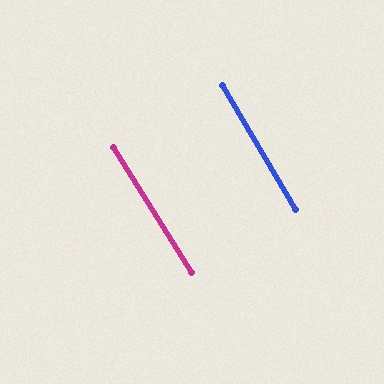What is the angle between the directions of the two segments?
Approximately 2 degrees.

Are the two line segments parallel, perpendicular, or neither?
Parallel — their directions differ by only 1.8°.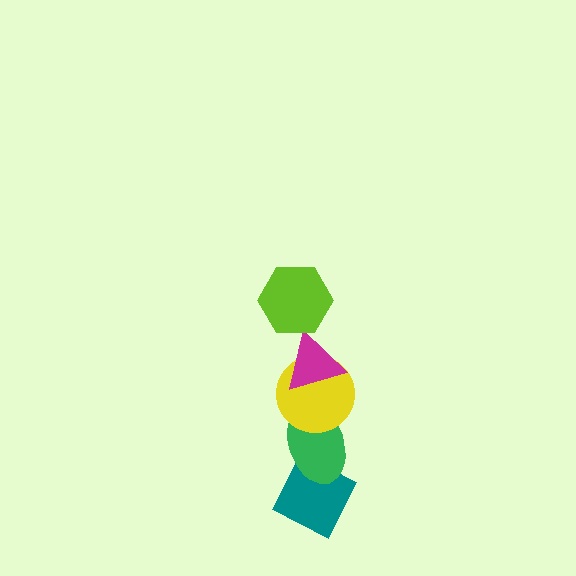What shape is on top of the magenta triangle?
The lime hexagon is on top of the magenta triangle.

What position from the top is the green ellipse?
The green ellipse is 4th from the top.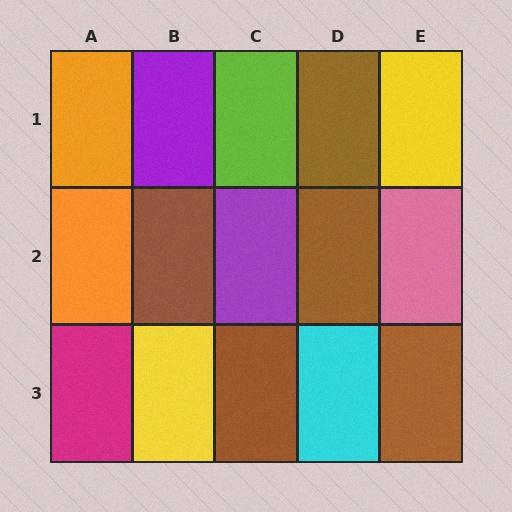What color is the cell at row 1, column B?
Purple.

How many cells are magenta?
1 cell is magenta.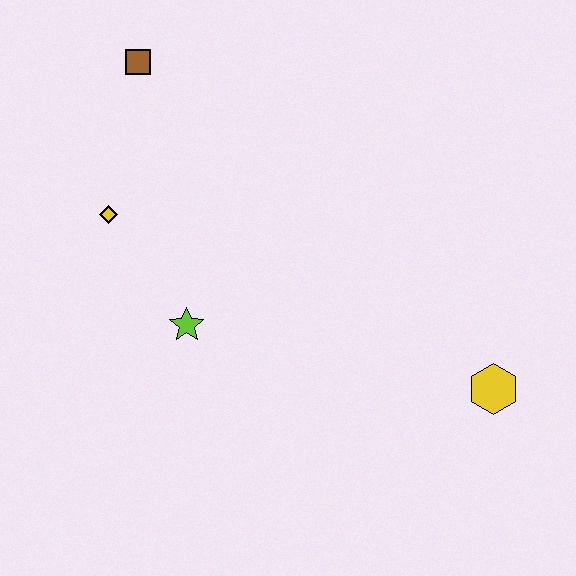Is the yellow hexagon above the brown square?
No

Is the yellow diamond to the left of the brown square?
Yes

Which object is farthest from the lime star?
The yellow hexagon is farthest from the lime star.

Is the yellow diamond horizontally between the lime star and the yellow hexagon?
No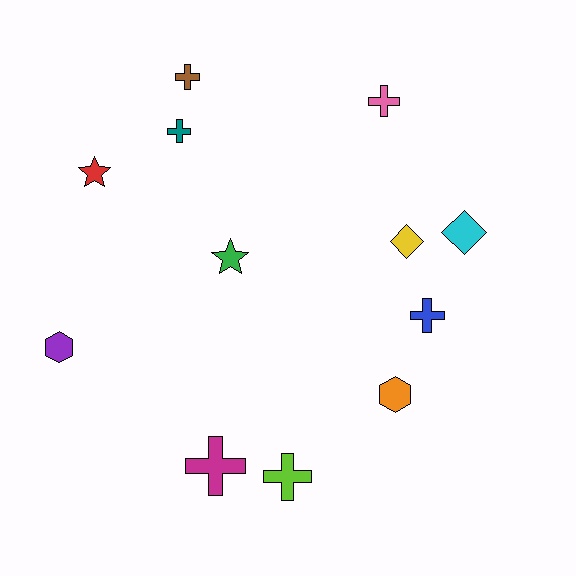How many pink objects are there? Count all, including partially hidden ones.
There is 1 pink object.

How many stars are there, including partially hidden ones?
There are 2 stars.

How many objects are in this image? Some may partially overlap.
There are 12 objects.